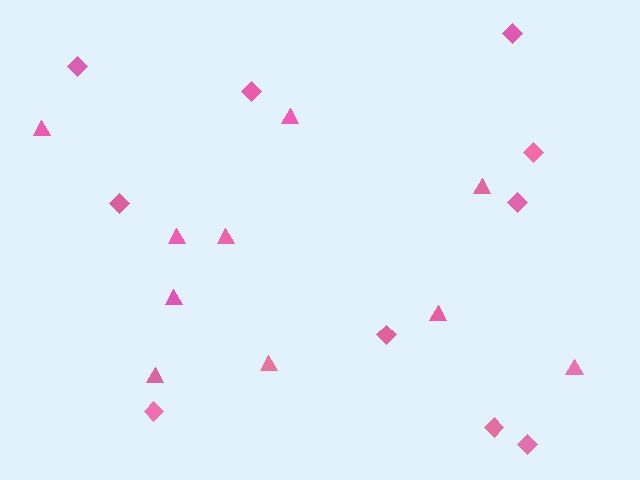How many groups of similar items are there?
There are 2 groups: one group of diamonds (10) and one group of triangles (10).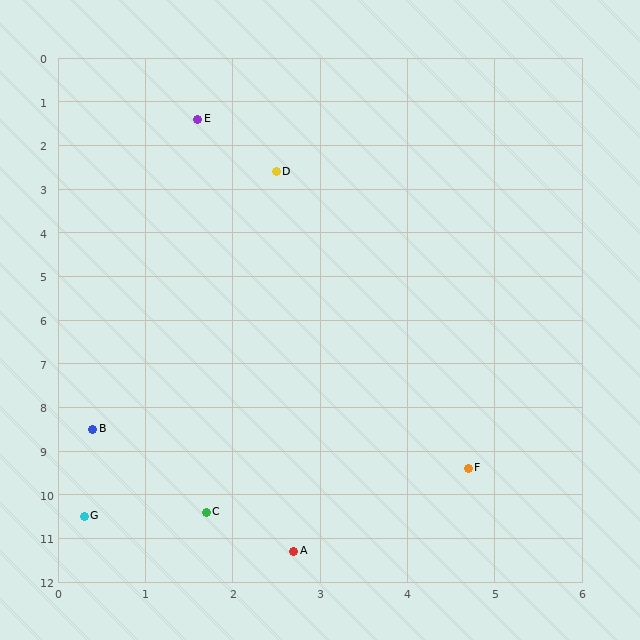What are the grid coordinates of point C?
Point C is at approximately (1.7, 10.4).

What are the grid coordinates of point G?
Point G is at approximately (0.3, 10.5).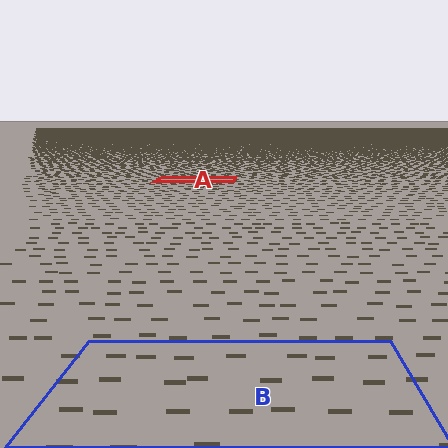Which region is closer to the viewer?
Region B is closer. The texture elements there are larger and more spread out.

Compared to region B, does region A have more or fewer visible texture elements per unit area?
Region A has more texture elements per unit area — they are packed more densely because it is farther away.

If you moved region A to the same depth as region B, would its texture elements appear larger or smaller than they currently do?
They would appear larger. At a closer depth, the same texture elements are projected at a bigger on-screen size.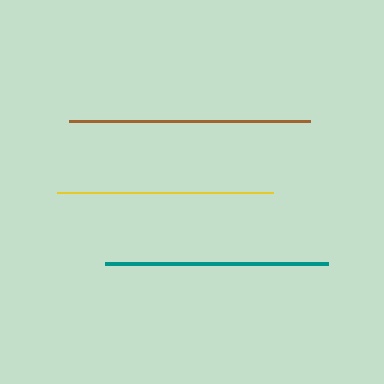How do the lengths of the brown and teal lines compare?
The brown and teal lines are approximately the same length.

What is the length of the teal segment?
The teal segment is approximately 222 pixels long.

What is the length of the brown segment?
The brown segment is approximately 241 pixels long.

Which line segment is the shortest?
The yellow line is the shortest at approximately 216 pixels.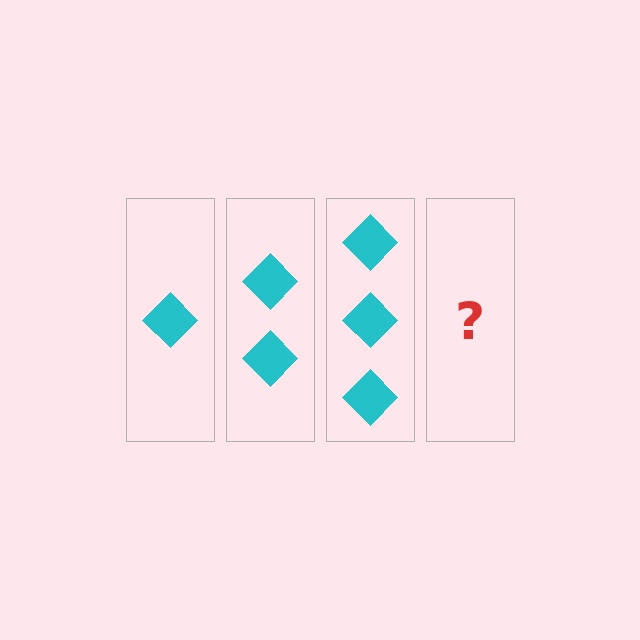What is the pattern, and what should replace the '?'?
The pattern is that each step adds one more diamond. The '?' should be 4 diamonds.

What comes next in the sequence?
The next element should be 4 diamonds.